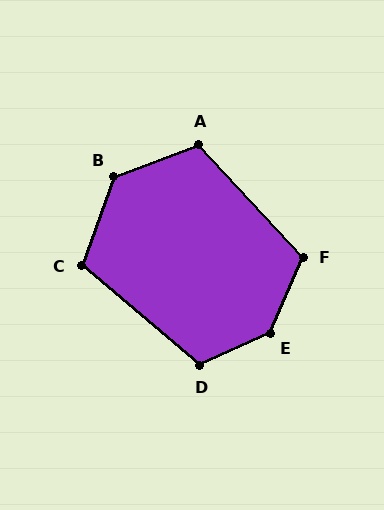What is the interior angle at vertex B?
Approximately 131 degrees (obtuse).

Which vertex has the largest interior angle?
E, at approximately 137 degrees.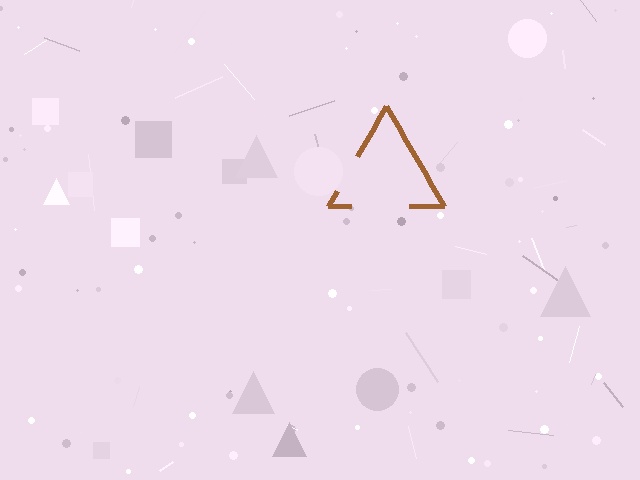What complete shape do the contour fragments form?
The contour fragments form a triangle.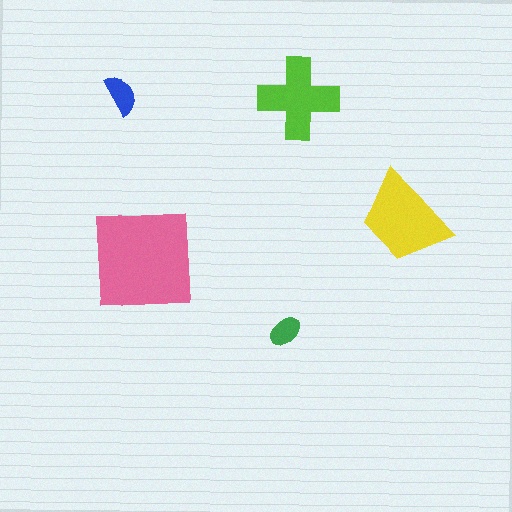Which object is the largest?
The pink square.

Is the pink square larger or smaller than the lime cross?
Larger.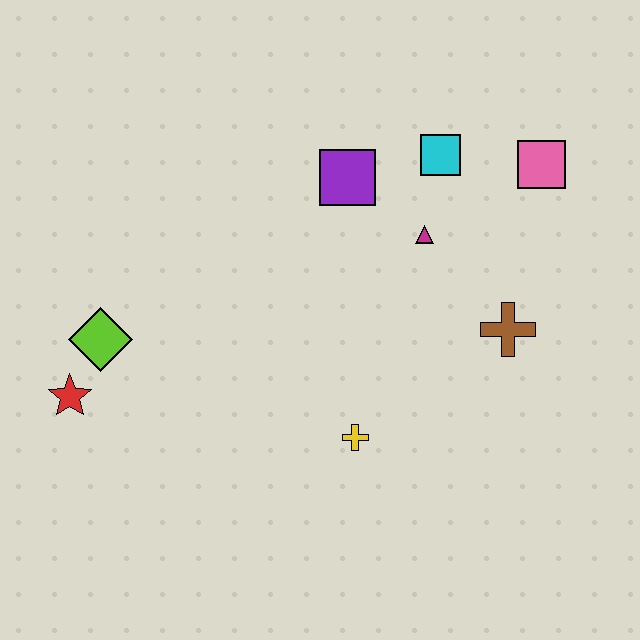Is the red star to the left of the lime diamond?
Yes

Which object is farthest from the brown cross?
The red star is farthest from the brown cross.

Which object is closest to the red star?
The lime diamond is closest to the red star.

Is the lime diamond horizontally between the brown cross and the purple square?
No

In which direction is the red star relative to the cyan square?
The red star is to the left of the cyan square.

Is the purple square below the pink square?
Yes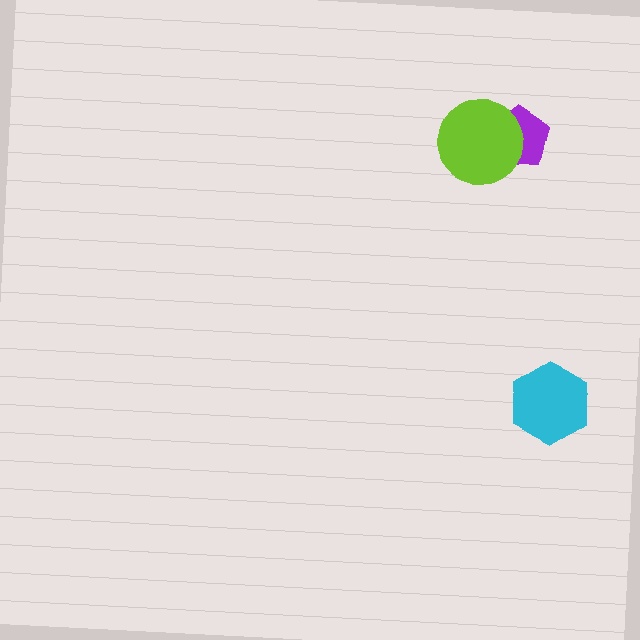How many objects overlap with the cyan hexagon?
0 objects overlap with the cyan hexagon.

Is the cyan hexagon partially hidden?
No, no other shape covers it.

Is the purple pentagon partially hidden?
Yes, it is partially covered by another shape.